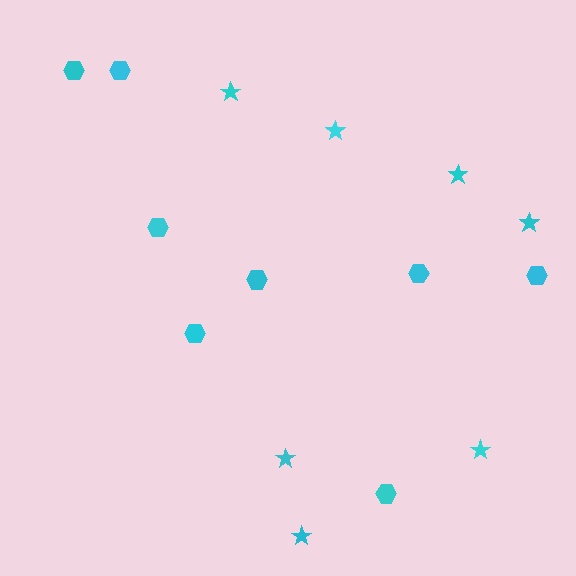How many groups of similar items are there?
There are 2 groups: one group of hexagons (8) and one group of stars (7).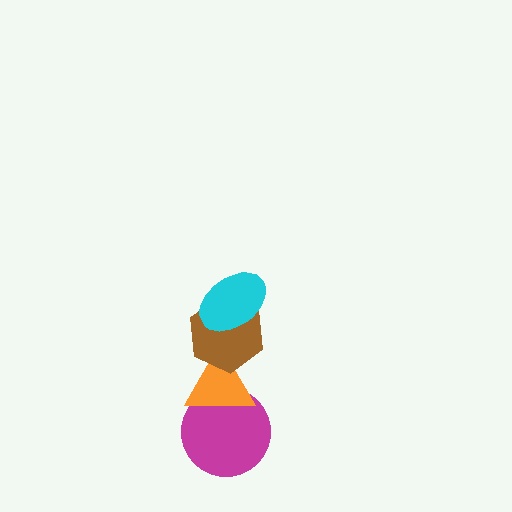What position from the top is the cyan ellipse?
The cyan ellipse is 1st from the top.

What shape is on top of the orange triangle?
The brown hexagon is on top of the orange triangle.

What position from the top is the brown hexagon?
The brown hexagon is 2nd from the top.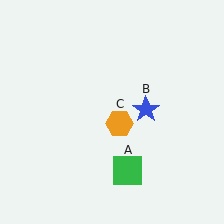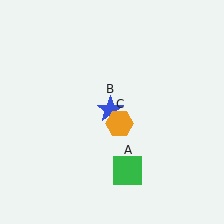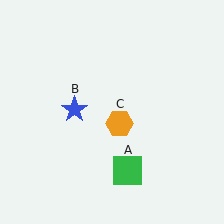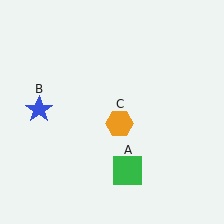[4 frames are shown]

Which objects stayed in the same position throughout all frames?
Green square (object A) and orange hexagon (object C) remained stationary.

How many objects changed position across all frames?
1 object changed position: blue star (object B).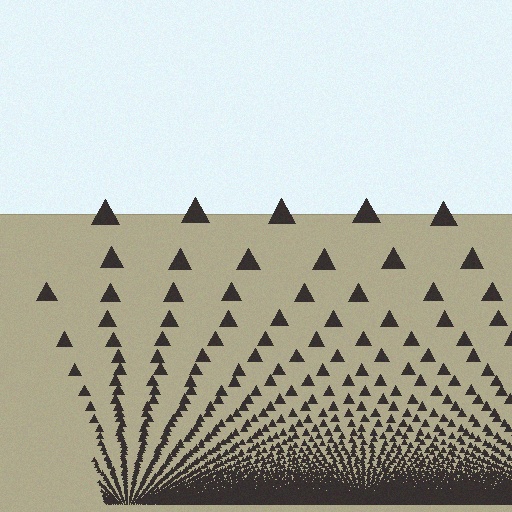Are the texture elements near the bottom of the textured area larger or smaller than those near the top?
Smaller. The gradient is inverted — elements near the bottom are smaller and denser.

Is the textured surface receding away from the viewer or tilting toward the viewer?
The surface appears to tilt toward the viewer. Texture elements get larger and sparser toward the top.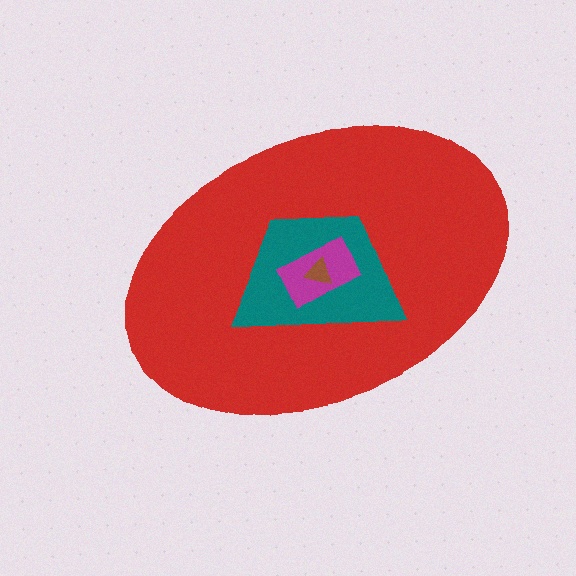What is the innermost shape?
The brown triangle.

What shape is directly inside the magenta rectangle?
The brown triangle.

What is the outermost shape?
The red ellipse.